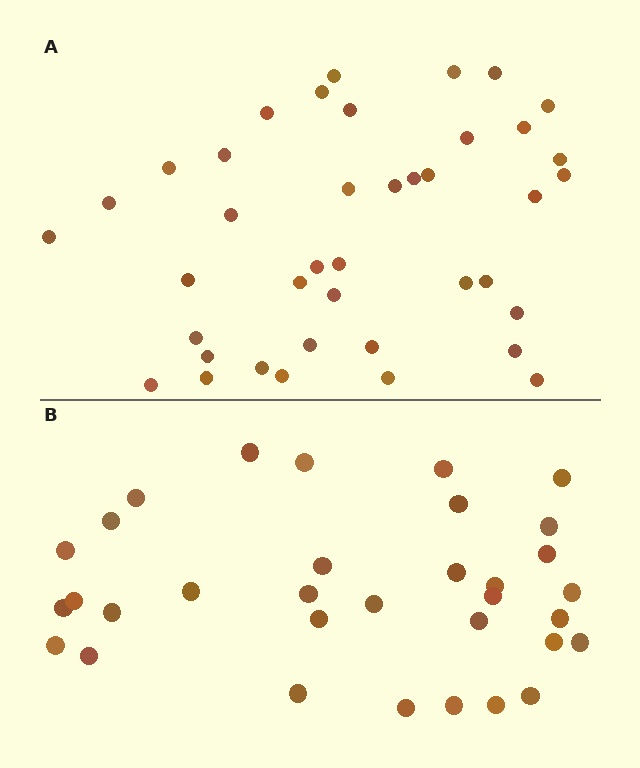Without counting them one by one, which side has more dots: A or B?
Region A (the top region) has more dots.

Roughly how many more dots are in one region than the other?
Region A has roughly 8 or so more dots than region B.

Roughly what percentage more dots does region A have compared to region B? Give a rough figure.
About 20% more.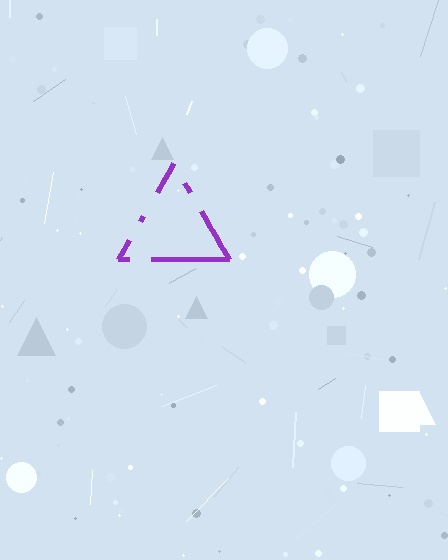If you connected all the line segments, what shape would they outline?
They would outline a triangle.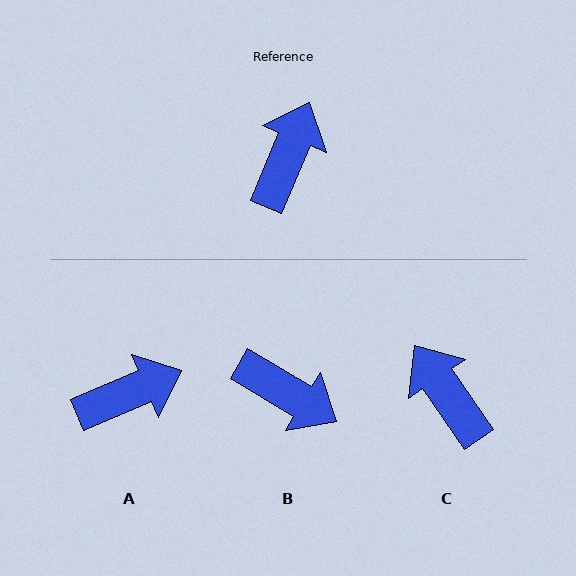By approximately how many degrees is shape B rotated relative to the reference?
Approximately 98 degrees clockwise.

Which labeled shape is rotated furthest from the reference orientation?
B, about 98 degrees away.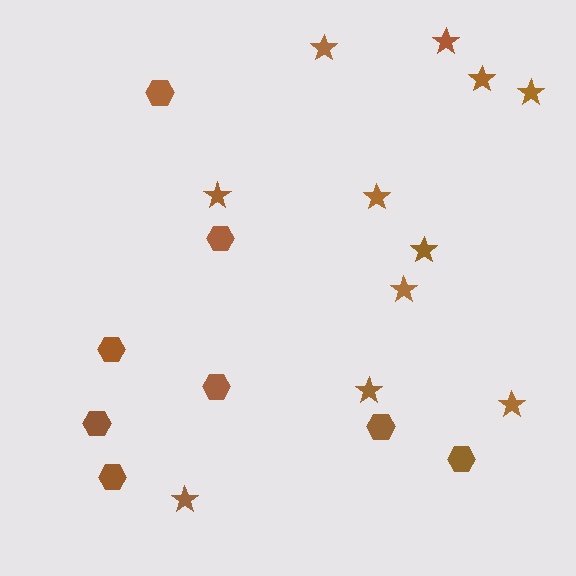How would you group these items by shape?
There are 2 groups: one group of stars (11) and one group of hexagons (8).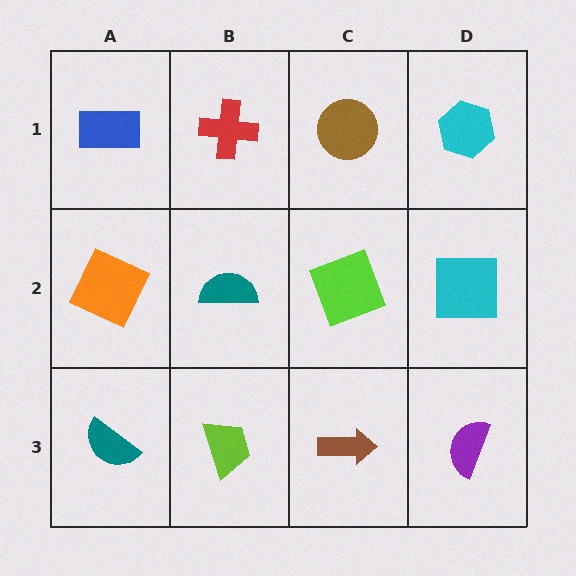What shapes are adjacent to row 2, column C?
A brown circle (row 1, column C), a brown arrow (row 3, column C), a teal semicircle (row 2, column B), a cyan square (row 2, column D).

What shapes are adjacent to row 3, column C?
A lime square (row 2, column C), a lime trapezoid (row 3, column B), a purple semicircle (row 3, column D).